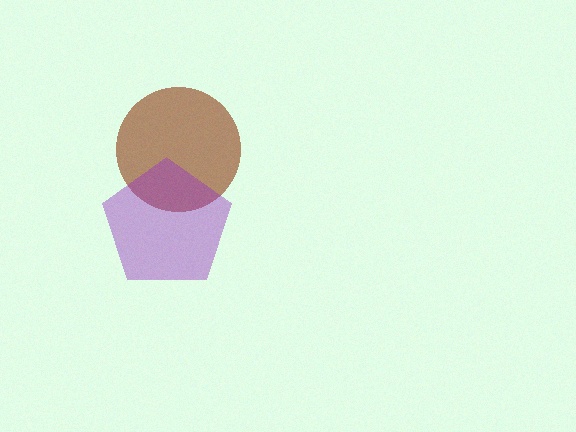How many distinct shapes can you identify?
There are 2 distinct shapes: a brown circle, a purple pentagon.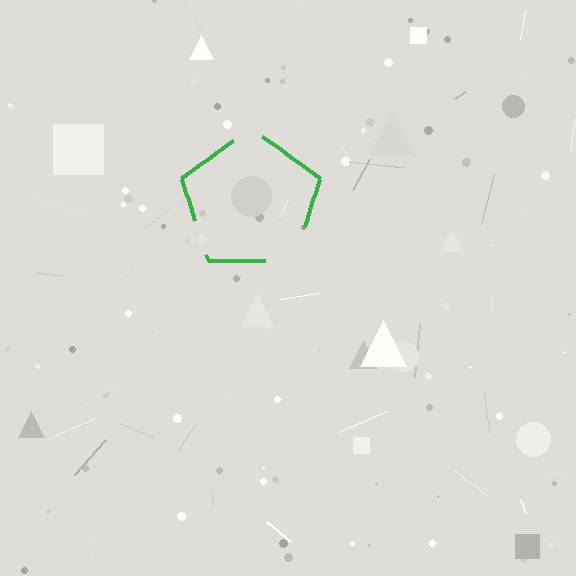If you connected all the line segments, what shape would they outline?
They would outline a pentagon.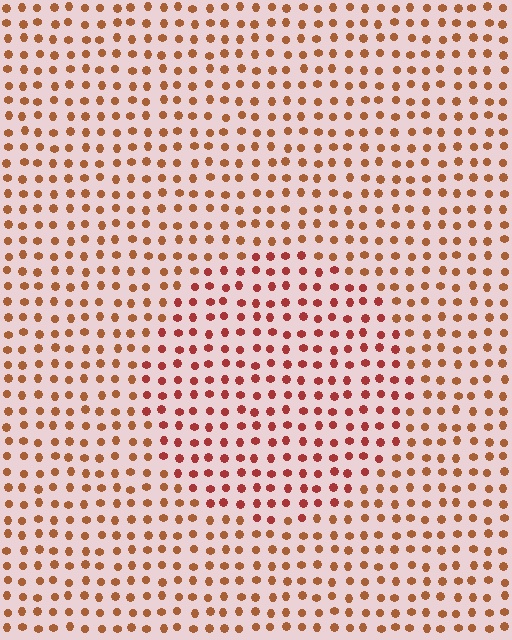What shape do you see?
I see a circle.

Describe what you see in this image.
The image is filled with small brown elements in a uniform arrangement. A circle-shaped region is visible where the elements are tinted to a slightly different hue, forming a subtle color boundary.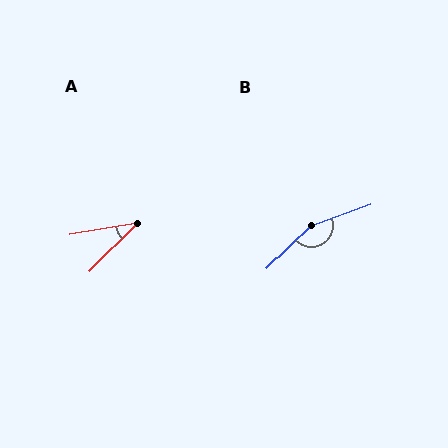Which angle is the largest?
B, at approximately 156 degrees.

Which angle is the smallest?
A, at approximately 35 degrees.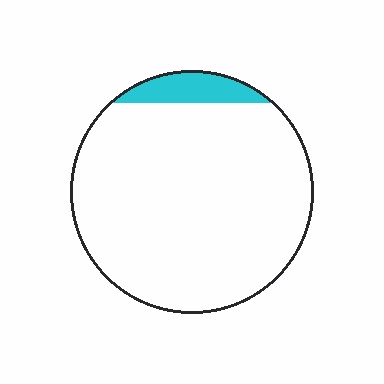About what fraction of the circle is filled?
About one tenth (1/10).